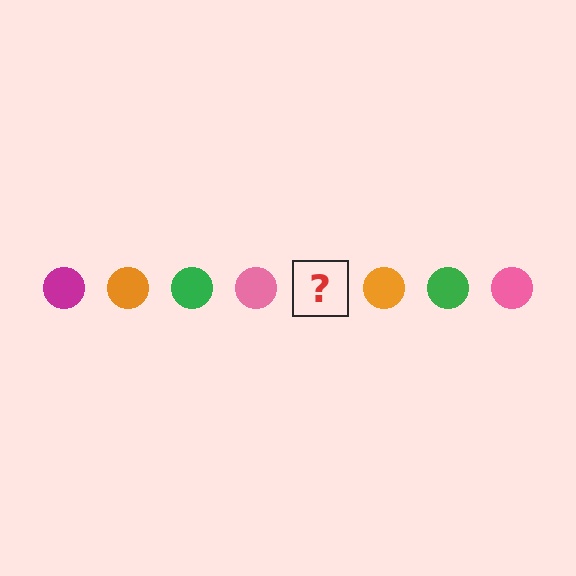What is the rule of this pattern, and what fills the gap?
The rule is that the pattern cycles through magenta, orange, green, pink circles. The gap should be filled with a magenta circle.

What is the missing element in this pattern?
The missing element is a magenta circle.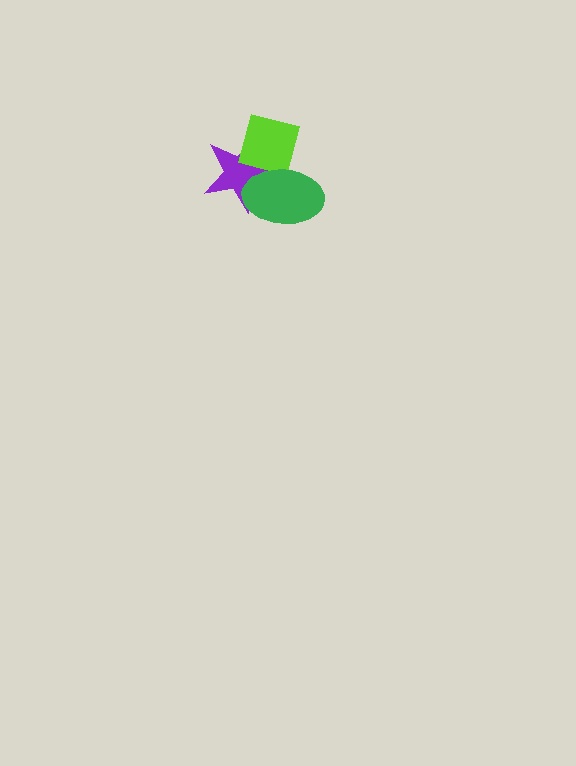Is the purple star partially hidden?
Yes, it is partially covered by another shape.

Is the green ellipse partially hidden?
No, no other shape covers it.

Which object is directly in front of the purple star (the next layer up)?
The lime square is directly in front of the purple star.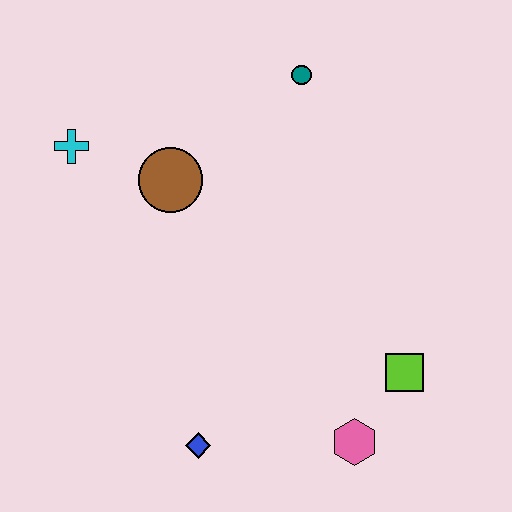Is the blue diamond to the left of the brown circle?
No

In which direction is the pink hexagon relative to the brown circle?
The pink hexagon is below the brown circle.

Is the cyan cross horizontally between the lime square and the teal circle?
No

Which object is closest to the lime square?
The pink hexagon is closest to the lime square.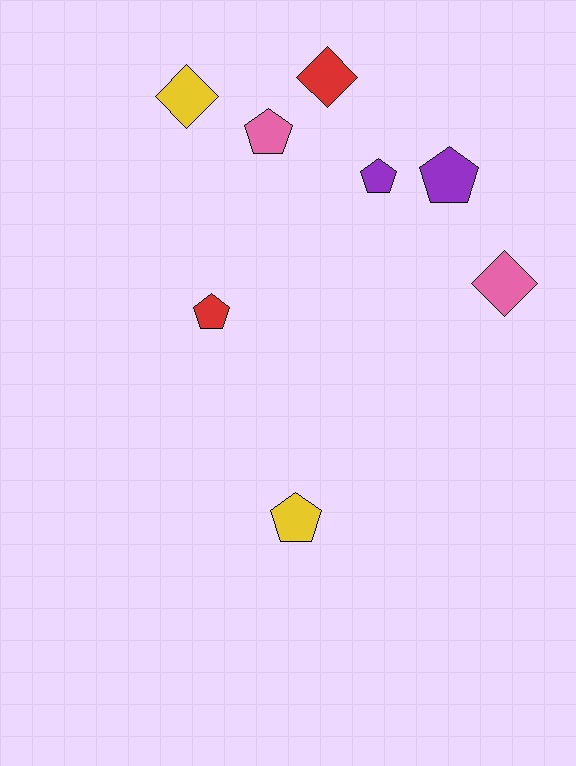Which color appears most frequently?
Yellow, with 2 objects.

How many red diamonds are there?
There is 1 red diamond.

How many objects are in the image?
There are 8 objects.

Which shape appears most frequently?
Pentagon, with 5 objects.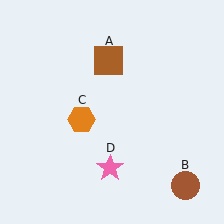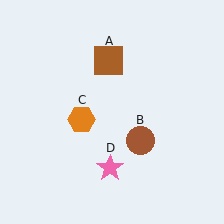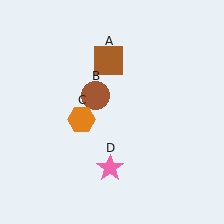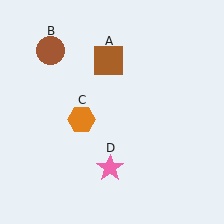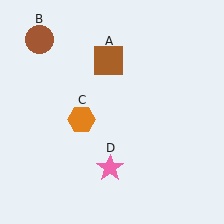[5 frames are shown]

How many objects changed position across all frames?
1 object changed position: brown circle (object B).